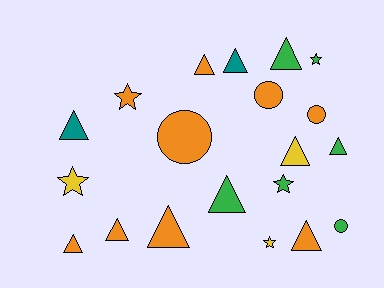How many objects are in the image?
There are 20 objects.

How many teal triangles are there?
There are 2 teal triangles.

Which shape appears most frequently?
Triangle, with 11 objects.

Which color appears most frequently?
Orange, with 9 objects.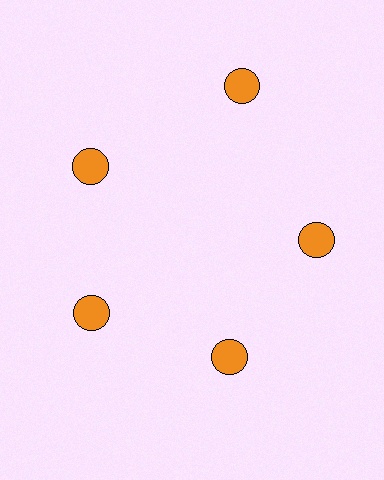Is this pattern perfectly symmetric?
No. The 5 orange circles are arranged in a ring, but one element near the 1 o'clock position is pushed outward from the center, breaking the 5-fold rotational symmetry.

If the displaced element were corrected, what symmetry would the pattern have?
It would have 5-fold rotational symmetry — the pattern would map onto itself every 72 degrees.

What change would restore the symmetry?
The symmetry would be restored by moving it inward, back onto the ring so that all 5 circles sit at equal angles and equal distance from the center.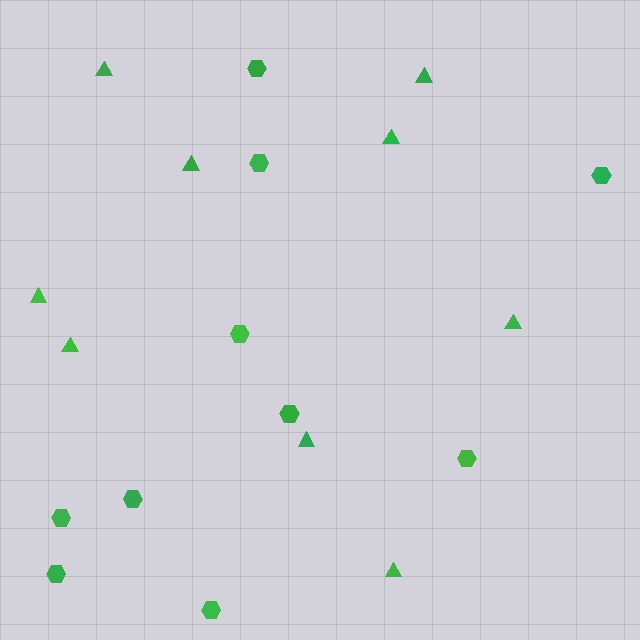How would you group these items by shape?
There are 2 groups: one group of triangles (9) and one group of hexagons (10).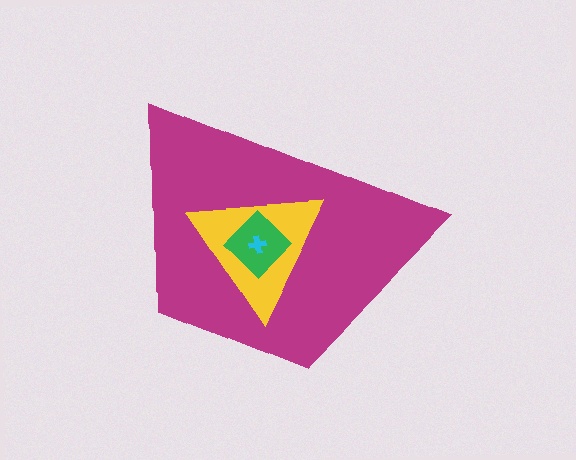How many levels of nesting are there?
4.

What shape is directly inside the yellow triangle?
The green diamond.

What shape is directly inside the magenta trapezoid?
The yellow triangle.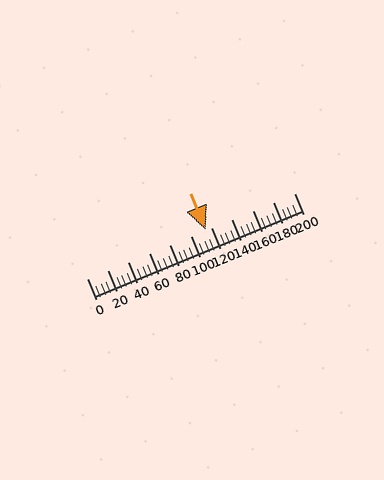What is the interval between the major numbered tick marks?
The major tick marks are spaced 20 units apart.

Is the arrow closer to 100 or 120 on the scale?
The arrow is closer to 120.